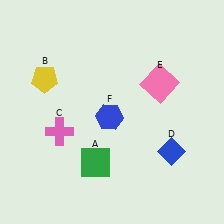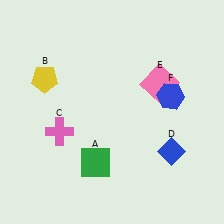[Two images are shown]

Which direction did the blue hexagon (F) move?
The blue hexagon (F) moved right.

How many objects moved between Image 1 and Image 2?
1 object moved between the two images.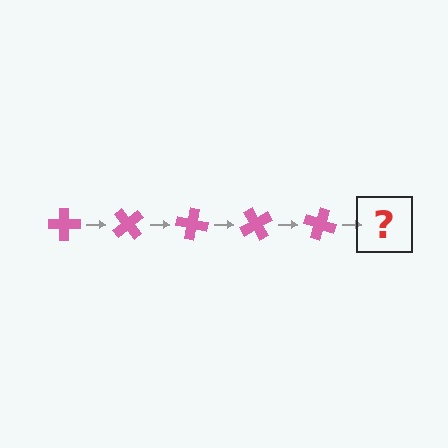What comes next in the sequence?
The next element should be a pink cross rotated 250 degrees.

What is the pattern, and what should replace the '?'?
The pattern is that the cross rotates 50 degrees each step. The '?' should be a pink cross rotated 250 degrees.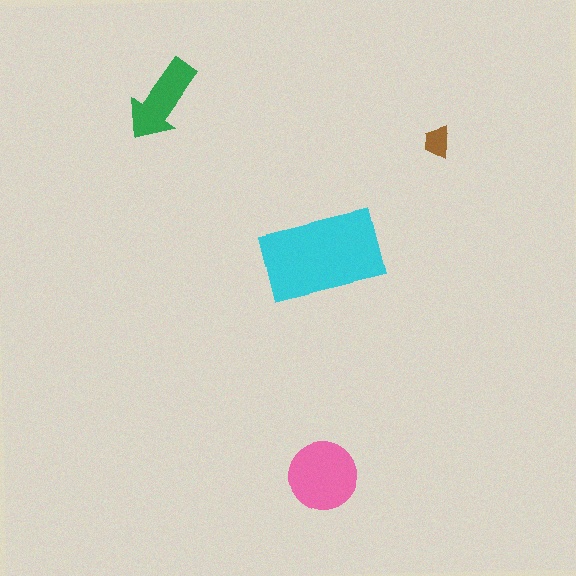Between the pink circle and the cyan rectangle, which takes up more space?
The cyan rectangle.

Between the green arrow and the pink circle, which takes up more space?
The pink circle.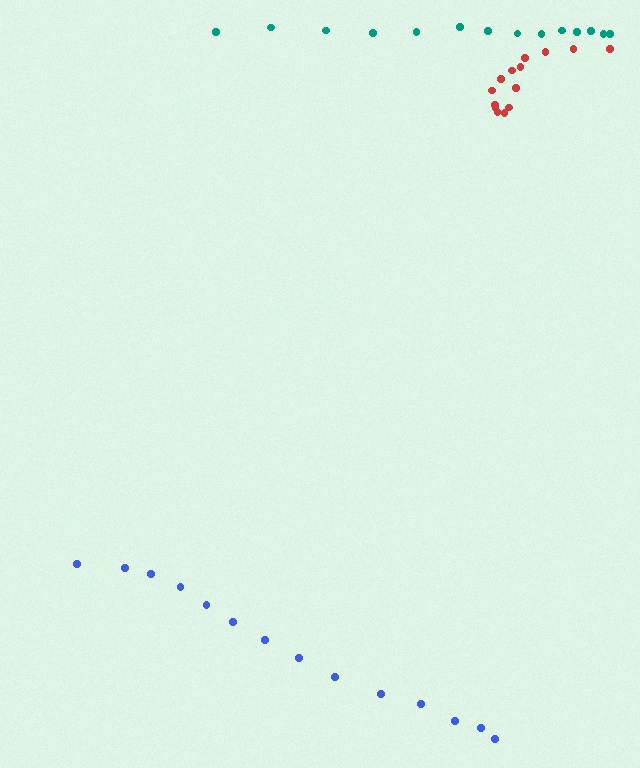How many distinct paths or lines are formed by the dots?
There are 3 distinct paths.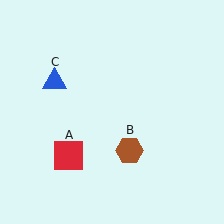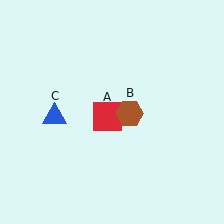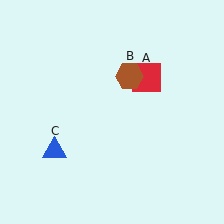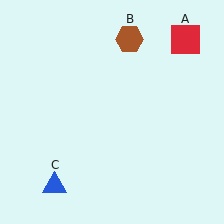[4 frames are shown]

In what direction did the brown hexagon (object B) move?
The brown hexagon (object B) moved up.